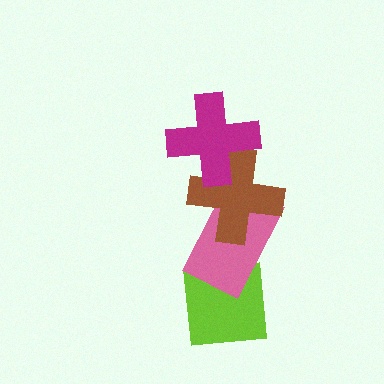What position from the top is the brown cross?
The brown cross is 2nd from the top.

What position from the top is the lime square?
The lime square is 4th from the top.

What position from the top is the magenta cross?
The magenta cross is 1st from the top.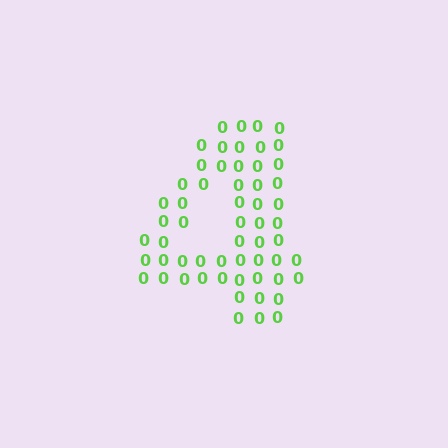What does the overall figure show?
The overall figure shows the digit 4.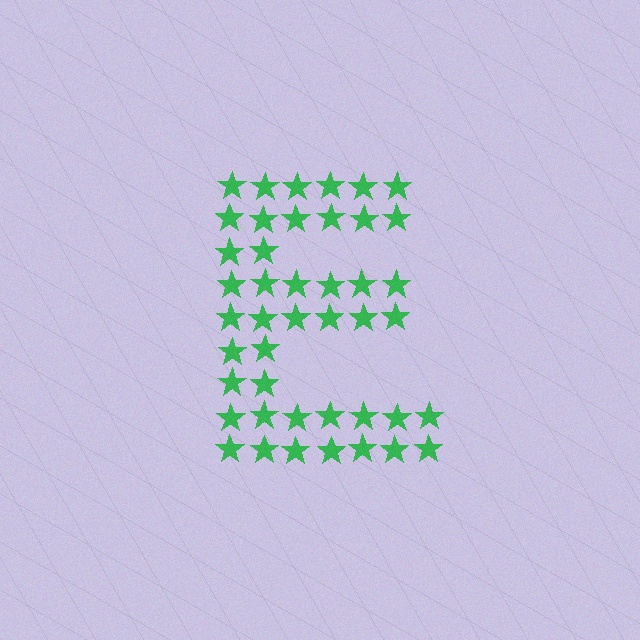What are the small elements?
The small elements are stars.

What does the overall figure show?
The overall figure shows the letter E.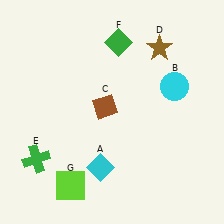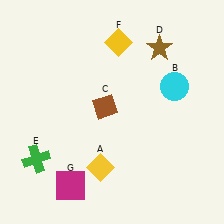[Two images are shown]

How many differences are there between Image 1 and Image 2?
There are 3 differences between the two images.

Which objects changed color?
A changed from cyan to yellow. F changed from green to yellow. G changed from lime to magenta.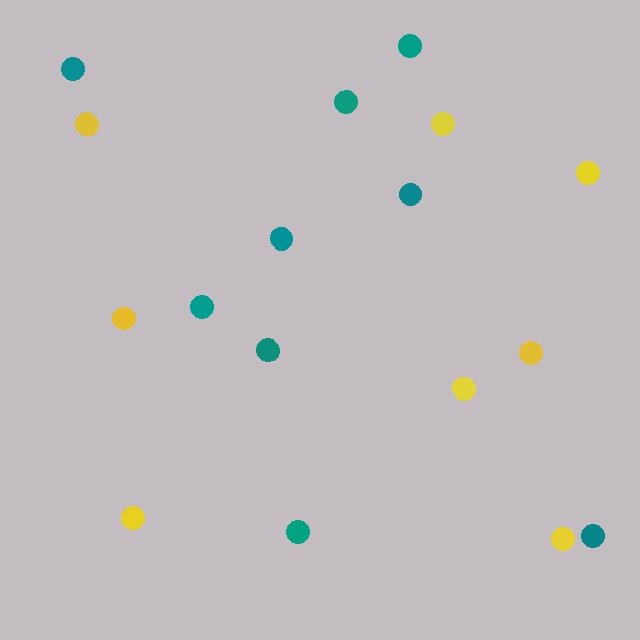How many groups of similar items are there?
There are 2 groups: one group of teal circles (9) and one group of yellow circles (8).